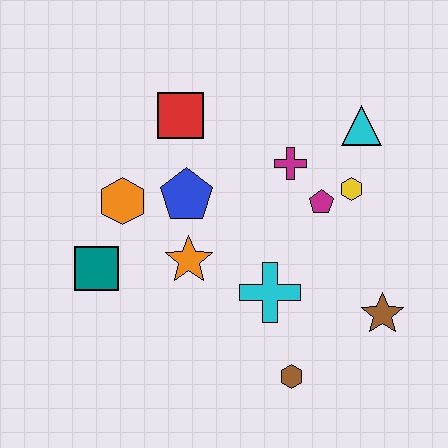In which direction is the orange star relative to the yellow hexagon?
The orange star is to the left of the yellow hexagon.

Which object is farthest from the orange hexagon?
The brown star is farthest from the orange hexagon.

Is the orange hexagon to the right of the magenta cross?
No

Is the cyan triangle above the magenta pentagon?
Yes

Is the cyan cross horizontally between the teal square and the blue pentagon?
No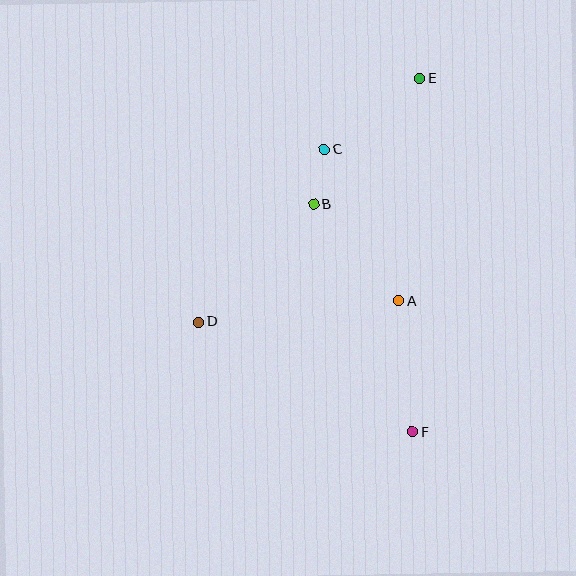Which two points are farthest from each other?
Points E and F are farthest from each other.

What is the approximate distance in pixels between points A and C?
The distance between A and C is approximately 168 pixels.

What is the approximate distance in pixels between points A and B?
The distance between A and B is approximately 128 pixels.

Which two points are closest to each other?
Points B and C are closest to each other.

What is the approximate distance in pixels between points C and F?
The distance between C and F is approximately 296 pixels.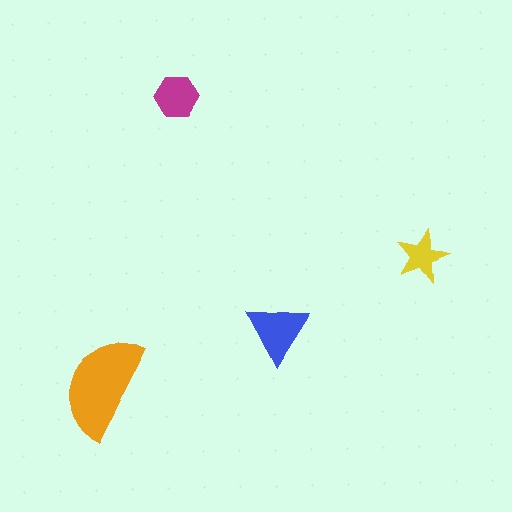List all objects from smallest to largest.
The yellow star, the magenta hexagon, the blue triangle, the orange semicircle.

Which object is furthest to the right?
The yellow star is rightmost.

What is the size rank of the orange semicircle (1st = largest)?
1st.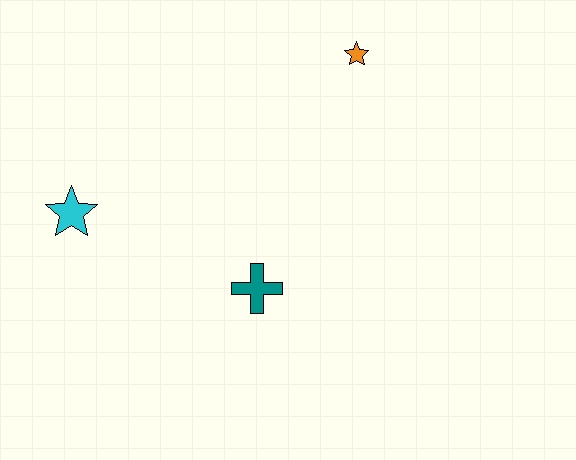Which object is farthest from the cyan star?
The orange star is farthest from the cyan star.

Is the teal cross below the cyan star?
Yes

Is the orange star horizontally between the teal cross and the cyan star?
No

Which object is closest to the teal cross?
The cyan star is closest to the teal cross.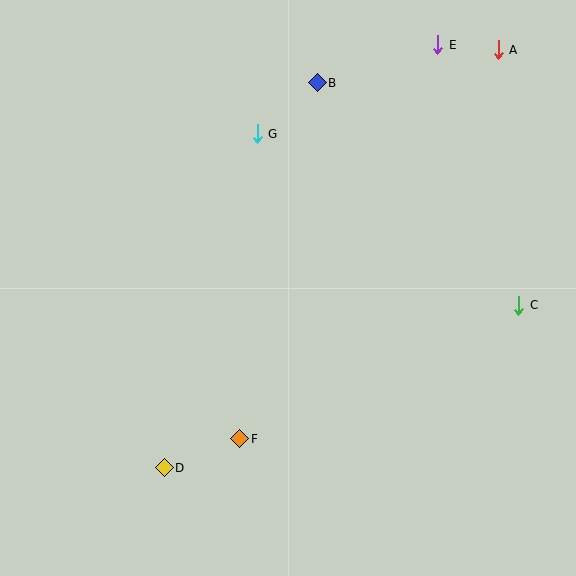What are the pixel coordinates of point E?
Point E is at (438, 45).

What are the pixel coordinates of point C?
Point C is at (519, 305).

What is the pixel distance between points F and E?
The distance between F and E is 441 pixels.